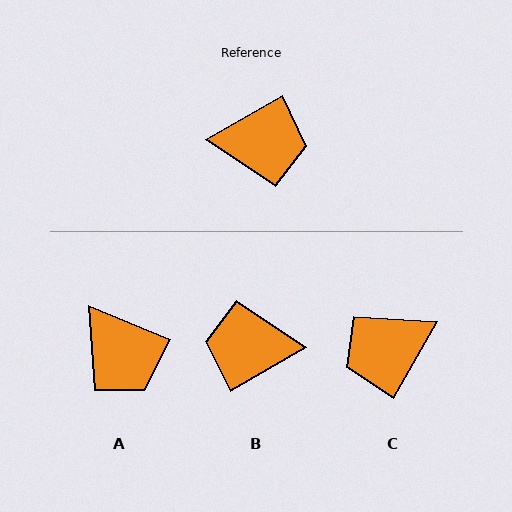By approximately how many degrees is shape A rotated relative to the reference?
Approximately 52 degrees clockwise.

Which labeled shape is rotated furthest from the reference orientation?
B, about 179 degrees away.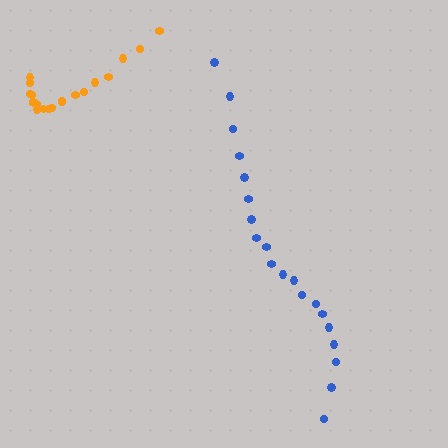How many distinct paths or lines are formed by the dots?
There are 2 distinct paths.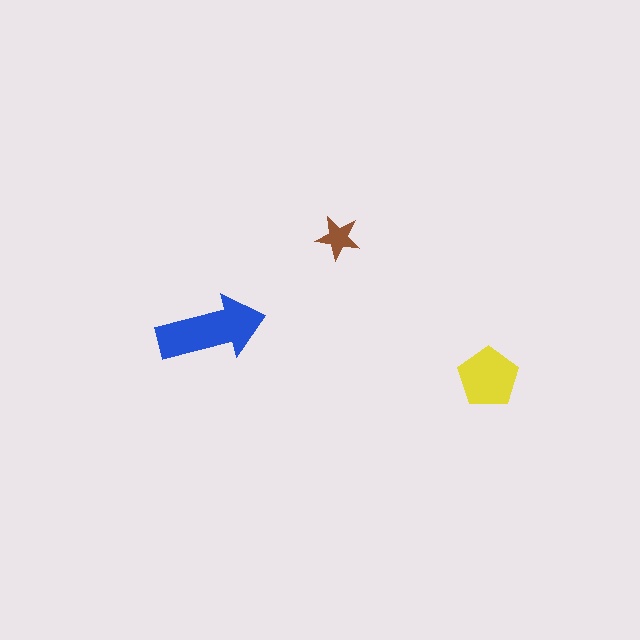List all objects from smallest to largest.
The brown star, the yellow pentagon, the blue arrow.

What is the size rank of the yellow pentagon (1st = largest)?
2nd.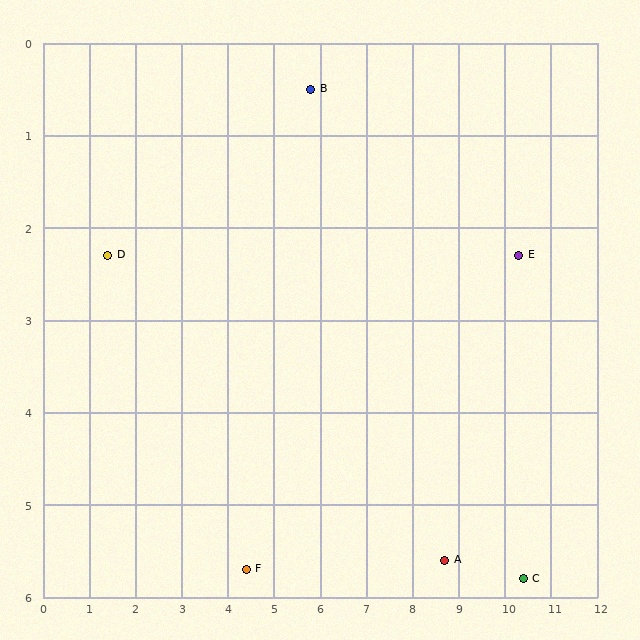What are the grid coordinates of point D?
Point D is at approximately (1.4, 2.3).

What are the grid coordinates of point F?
Point F is at approximately (4.4, 5.7).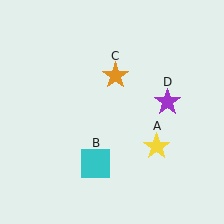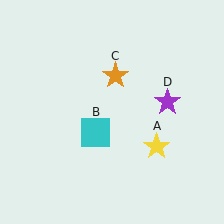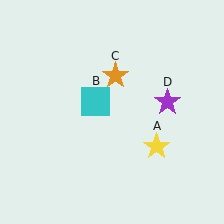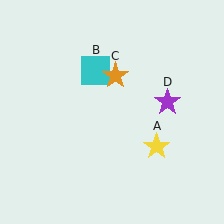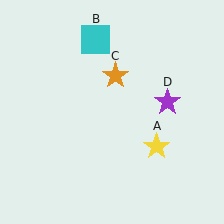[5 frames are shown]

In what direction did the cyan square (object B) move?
The cyan square (object B) moved up.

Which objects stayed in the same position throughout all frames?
Yellow star (object A) and orange star (object C) and purple star (object D) remained stationary.